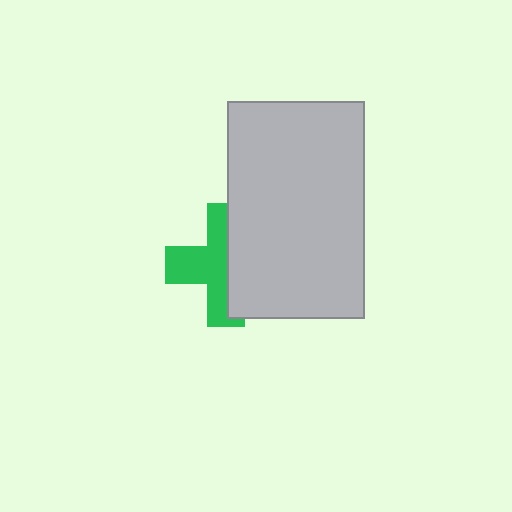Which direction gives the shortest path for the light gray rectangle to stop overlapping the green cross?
Moving right gives the shortest separation.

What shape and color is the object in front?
The object in front is a light gray rectangle.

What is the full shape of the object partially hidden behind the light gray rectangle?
The partially hidden object is a green cross.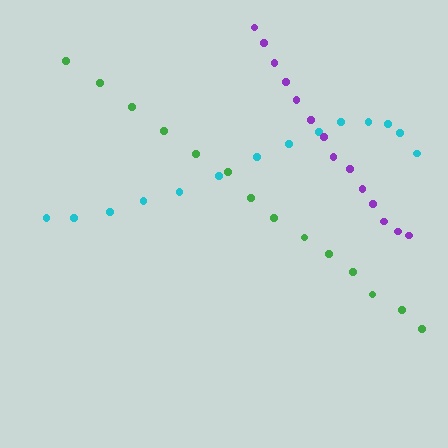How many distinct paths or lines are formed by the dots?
There are 3 distinct paths.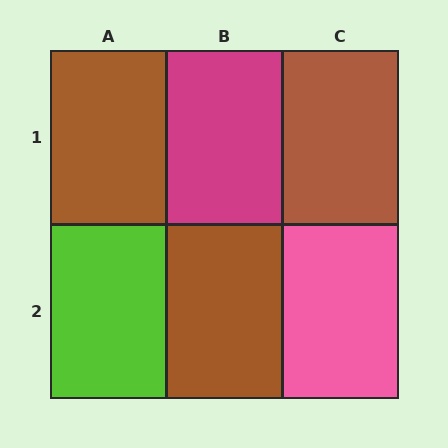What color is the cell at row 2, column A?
Lime.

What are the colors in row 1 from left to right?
Brown, magenta, brown.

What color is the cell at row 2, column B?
Brown.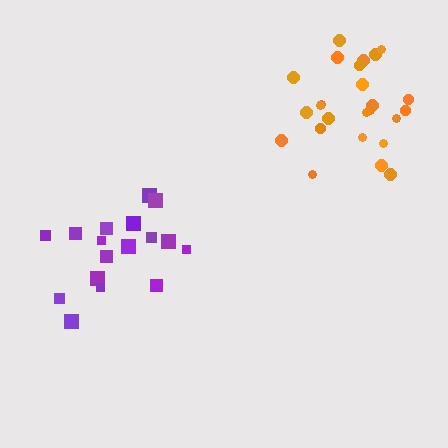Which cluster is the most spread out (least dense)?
Purple.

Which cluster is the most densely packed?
Orange.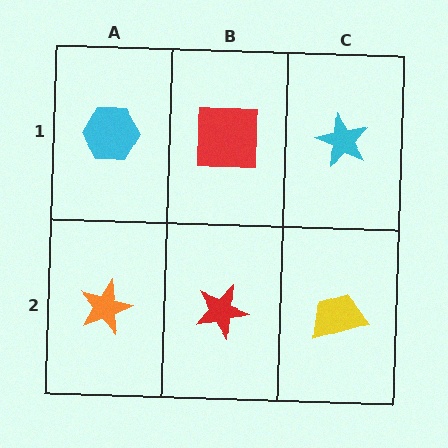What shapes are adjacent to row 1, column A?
An orange star (row 2, column A), a red square (row 1, column B).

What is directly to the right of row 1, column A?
A red square.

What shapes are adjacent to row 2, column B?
A red square (row 1, column B), an orange star (row 2, column A), a yellow trapezoid (row 2, column C).